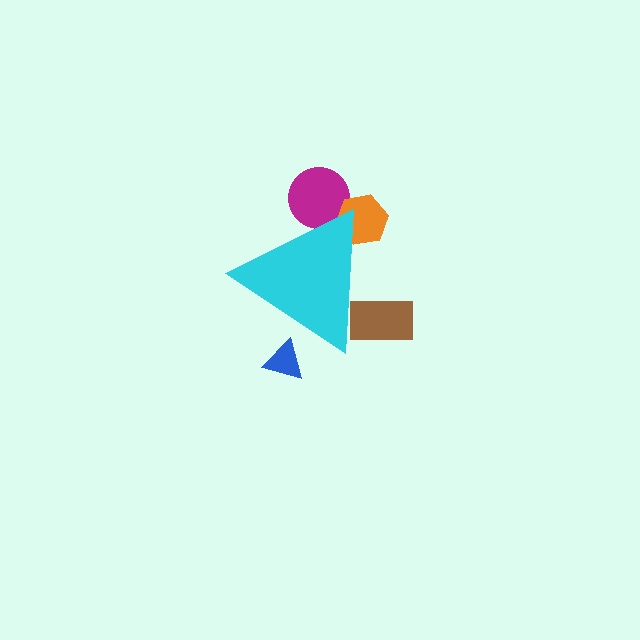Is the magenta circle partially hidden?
Yes, the magenta circle is partially hidden behind the cyan triangle.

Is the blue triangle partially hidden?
Yes, the blue triangle is partially hidden behind the cyan triangle.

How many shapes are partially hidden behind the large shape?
4 shapes are partially hidden.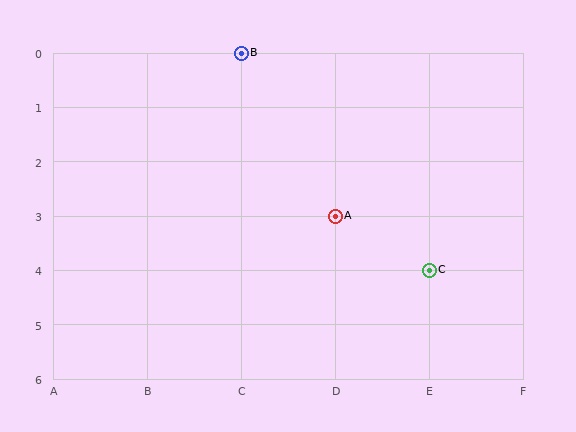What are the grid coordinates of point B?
Point B is at grid coordinates (C, 0).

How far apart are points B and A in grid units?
Points B and A are 1 column and 3 rows apart (about 3.2 grid units diagonally).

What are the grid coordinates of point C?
Point C is at grid coordinates (E, 4).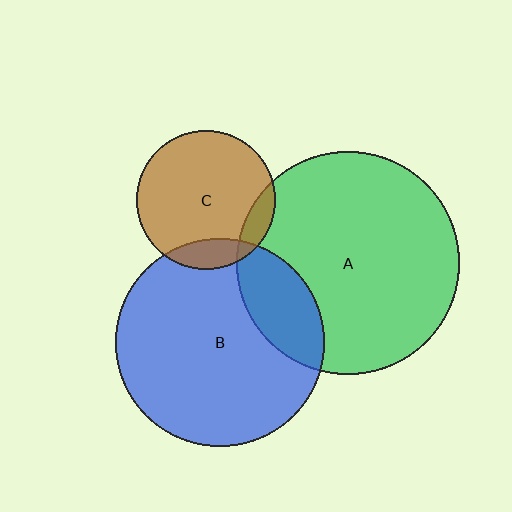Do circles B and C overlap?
Yes.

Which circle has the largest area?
Circle A (green).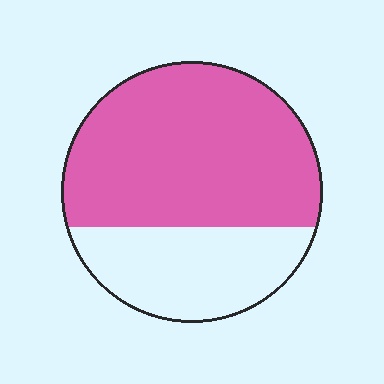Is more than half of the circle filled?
Yes.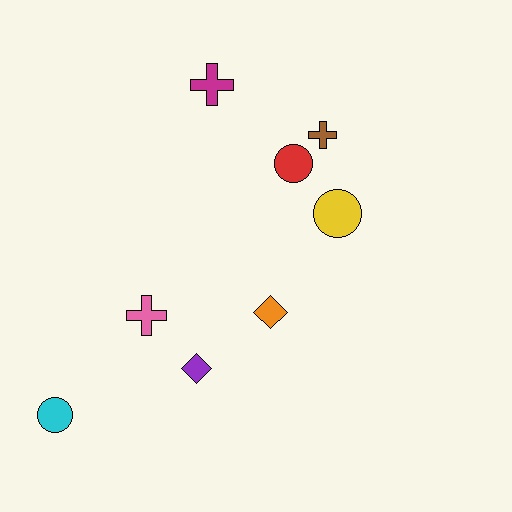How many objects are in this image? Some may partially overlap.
There are 8 objects.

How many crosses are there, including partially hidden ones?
There are 3 crosses.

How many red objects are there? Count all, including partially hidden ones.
There is 1 red object.